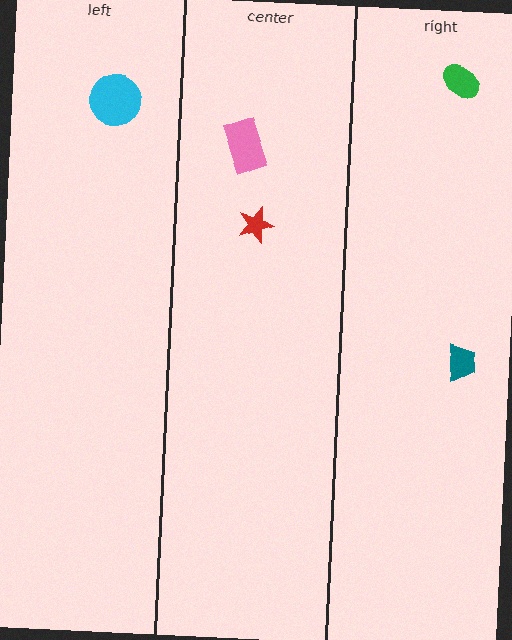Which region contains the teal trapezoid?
The right region.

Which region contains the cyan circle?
The left region.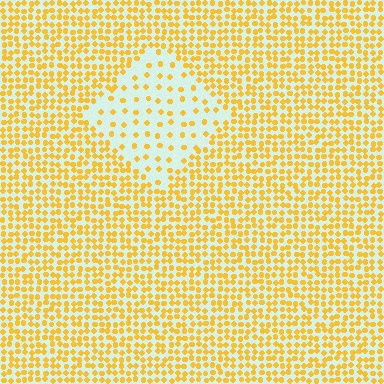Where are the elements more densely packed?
The elements are more densely packed outside the diamond boundary.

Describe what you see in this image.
The image contains small yellow elements arranged at two different densities. A diamond-shaped region is visible where the elements are less densely packed than the surrounding area.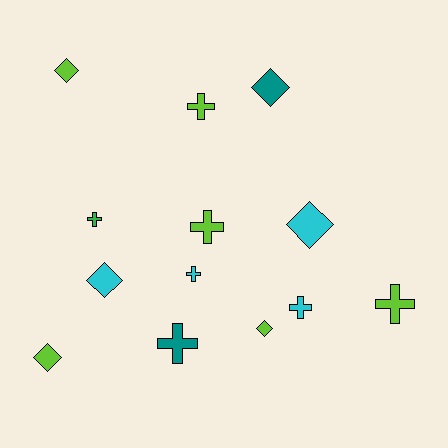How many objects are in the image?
There are 13 objects.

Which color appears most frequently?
Lime, with 6 objects.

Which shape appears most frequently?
Cross, with 7 objects.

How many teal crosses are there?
There is 1 teal cross.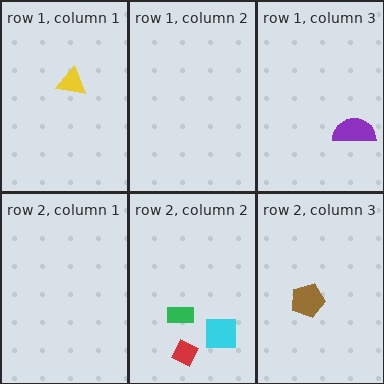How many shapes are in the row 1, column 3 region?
1.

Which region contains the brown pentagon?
The row 2, column 3 region.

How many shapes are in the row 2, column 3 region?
1.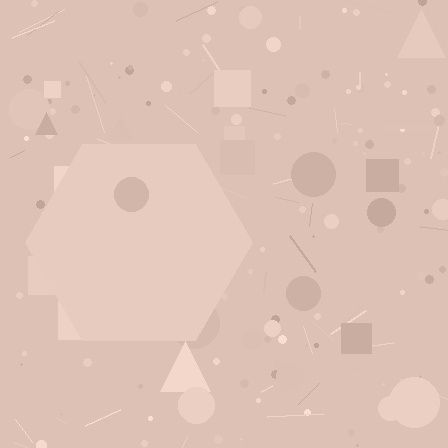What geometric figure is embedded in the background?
A hexagon is embedded in the background.